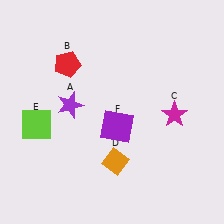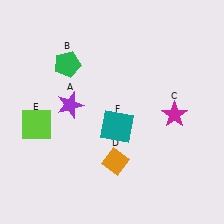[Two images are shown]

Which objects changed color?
B changed from red to green. F changed from purple to teal.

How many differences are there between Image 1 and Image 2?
There are 2 differences between the two images.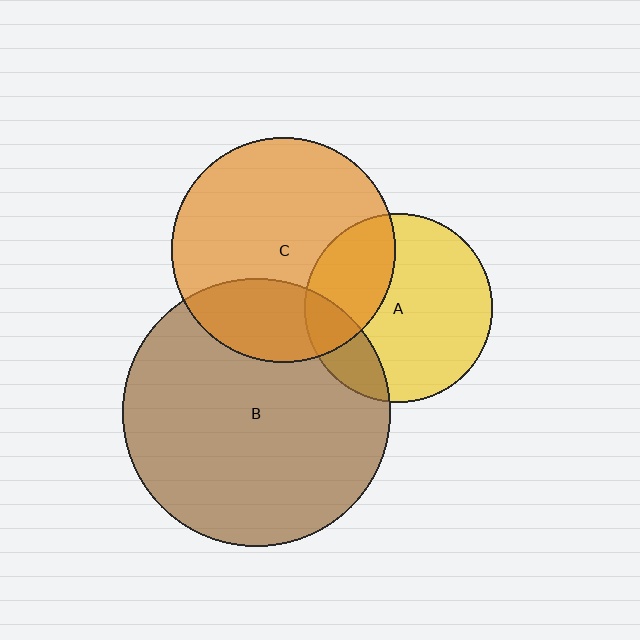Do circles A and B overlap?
Yes.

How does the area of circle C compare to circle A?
Approximately 1.4 times.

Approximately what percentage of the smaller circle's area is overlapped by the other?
Approximately 20%.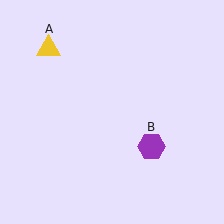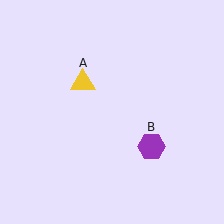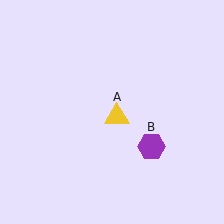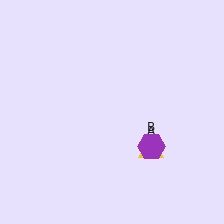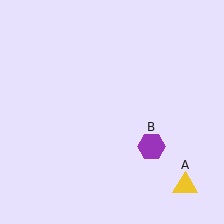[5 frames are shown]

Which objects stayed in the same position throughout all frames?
Purple hexagon (object B) remained stationary.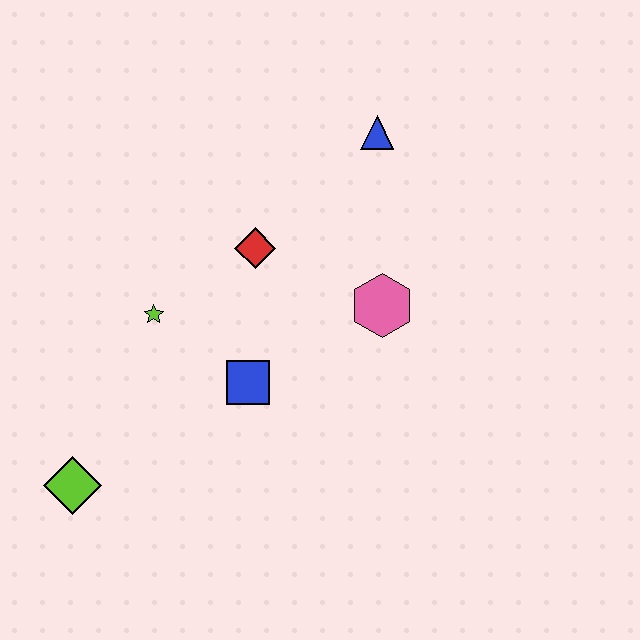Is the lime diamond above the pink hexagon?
No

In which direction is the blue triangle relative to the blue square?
The blue triangle is above the blue square.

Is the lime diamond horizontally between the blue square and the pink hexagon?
No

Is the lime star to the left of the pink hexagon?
Yes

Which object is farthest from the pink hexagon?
The lime diamond is farthest from the pink hexagon.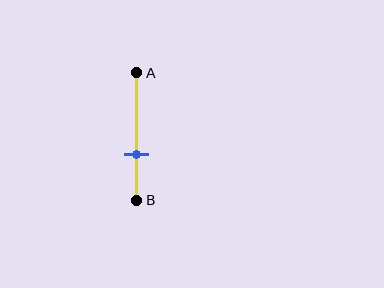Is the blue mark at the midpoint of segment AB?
No, the mark is at about 65% from A, not at the 50% midpoint.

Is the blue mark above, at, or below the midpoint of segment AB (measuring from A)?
The blue mark is below the midpoint of segment AB.